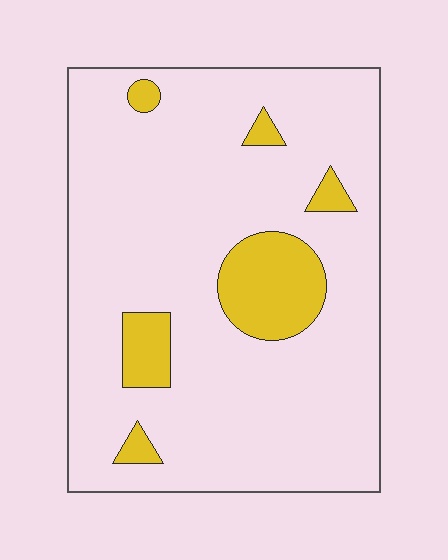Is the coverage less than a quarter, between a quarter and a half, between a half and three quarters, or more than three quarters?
Less than a quarter.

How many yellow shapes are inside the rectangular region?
6.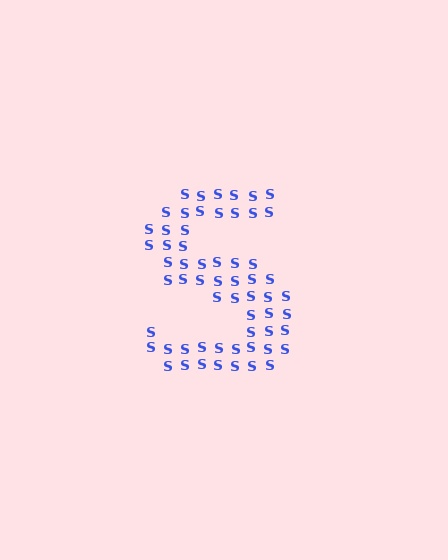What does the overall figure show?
The overall figure shows the letter S.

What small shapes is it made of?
It is made of small letter S's.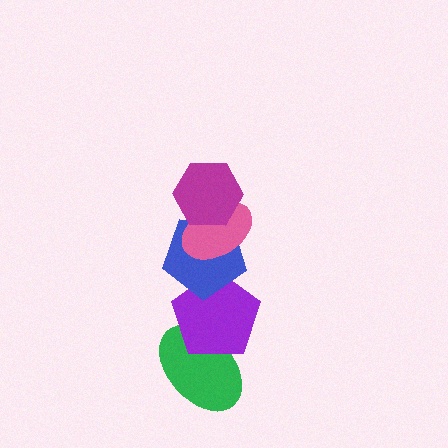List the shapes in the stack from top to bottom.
From top to bottom: the magenta hexagon, the pink ellipse, the blue pentagon, the purple pentagon, the green ellipse.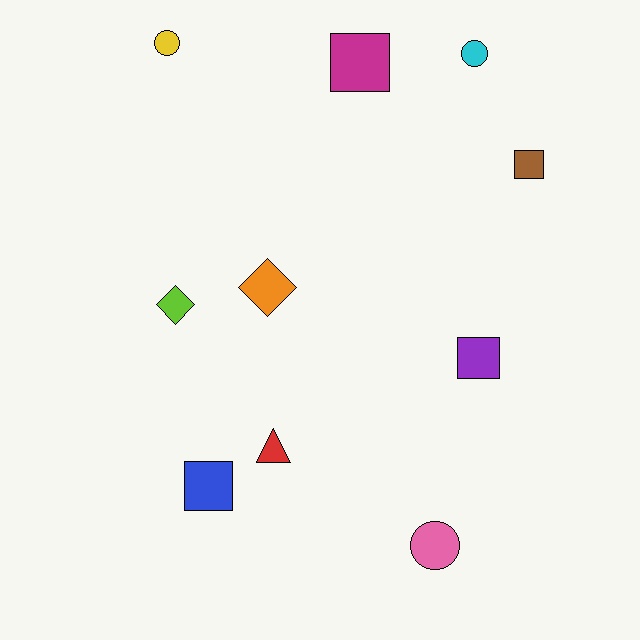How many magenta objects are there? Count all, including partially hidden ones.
There is 1 magenta object.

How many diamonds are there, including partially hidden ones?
There are 2 diamonds.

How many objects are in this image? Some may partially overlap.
There are 10 objects.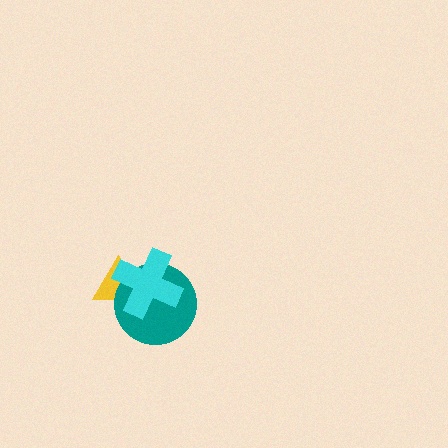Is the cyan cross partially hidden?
No, no other shape covers it.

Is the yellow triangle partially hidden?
Yes, it is partially covered by another shape.